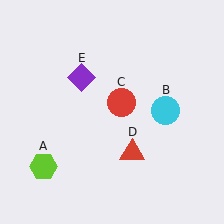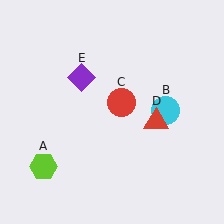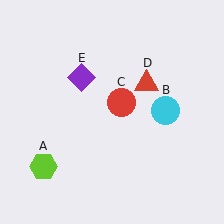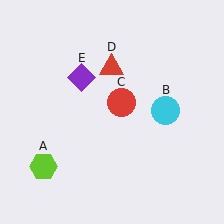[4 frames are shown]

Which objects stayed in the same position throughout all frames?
Lime hexagon (object A) and cyan circle (object B) and red circle (object C) and purple diamond (object E) remained stationary.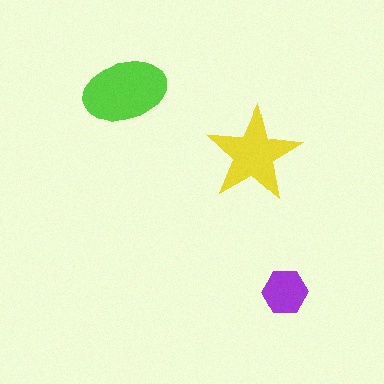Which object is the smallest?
The purple hexagon.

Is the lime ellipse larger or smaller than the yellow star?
Larger.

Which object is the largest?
The lime ellipse.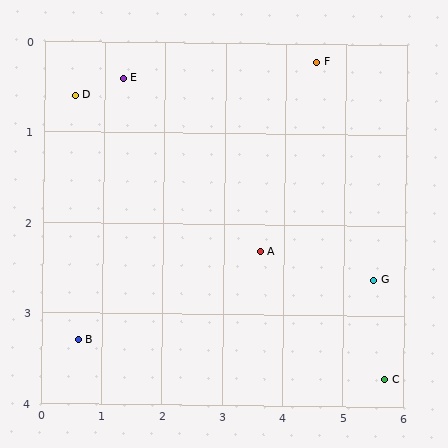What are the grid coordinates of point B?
Point B is at approximately (0.6, 3.3).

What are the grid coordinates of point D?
Point D is at approximately (0.5, 0.6).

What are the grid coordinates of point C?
Point C is at approximately (5.7, 3.7).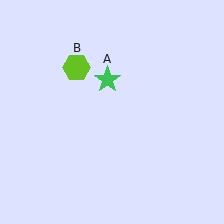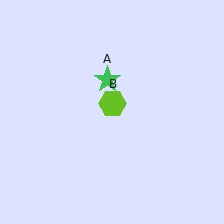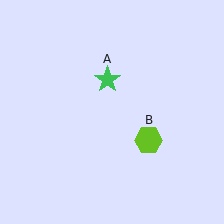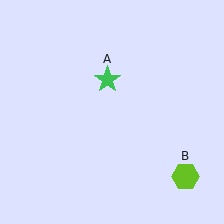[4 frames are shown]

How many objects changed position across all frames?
1 object changed position: lime hexagon (object B).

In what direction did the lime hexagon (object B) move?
The lime hexagon (object B) moved down and to the right.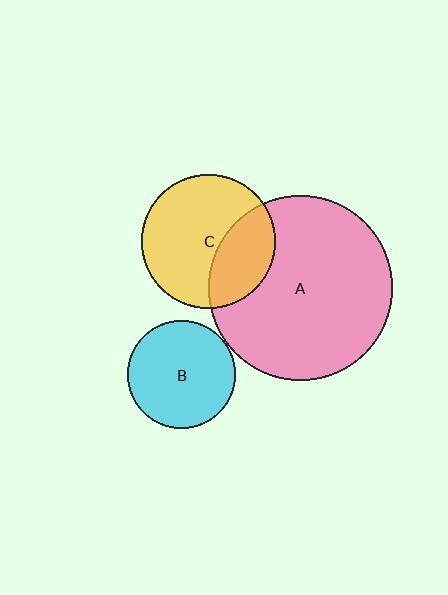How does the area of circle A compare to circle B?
Approximately 2.9 times.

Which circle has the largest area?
Circle A (pink).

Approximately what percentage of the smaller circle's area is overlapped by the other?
Approximately 35%.